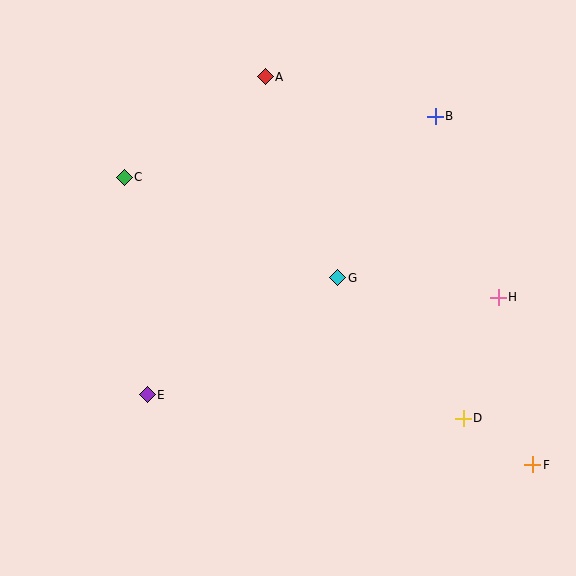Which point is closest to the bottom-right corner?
Point F is closest to the bottom-right corner.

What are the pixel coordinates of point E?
Point E is at (147, 395).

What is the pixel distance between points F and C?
The distance between F and C is 500 pixels.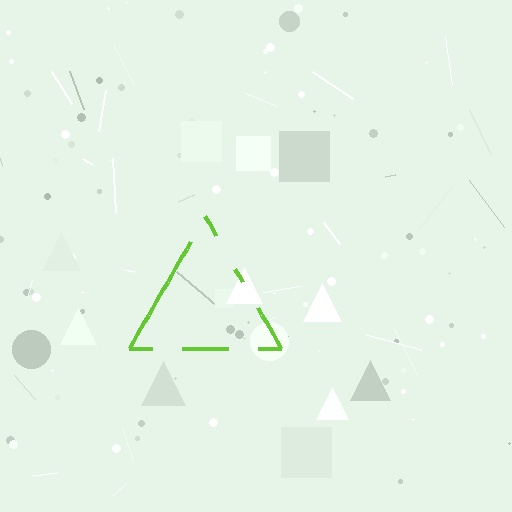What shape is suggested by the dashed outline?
The dashed outline suggests a triangle.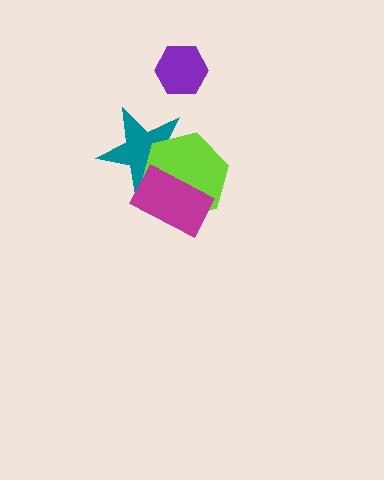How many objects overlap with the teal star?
2 objects overlap with the teal star.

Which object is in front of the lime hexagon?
The magenta rectangle is in front of the lime hexagon.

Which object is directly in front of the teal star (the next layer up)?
The lime hexagon is directly in front of the teal star.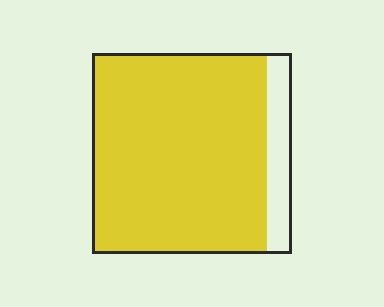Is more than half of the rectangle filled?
Yes.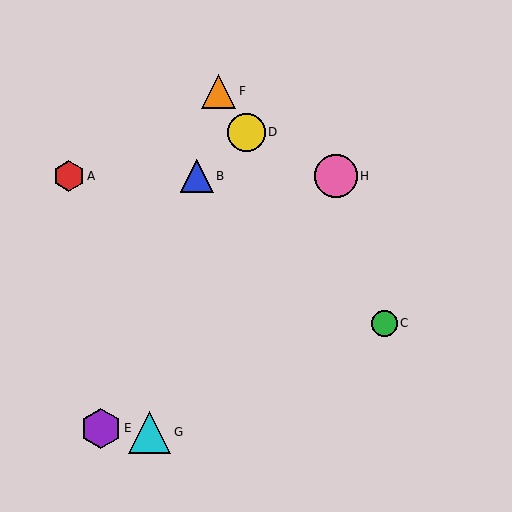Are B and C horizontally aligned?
No, B is at y≈176 and C is at y≈323.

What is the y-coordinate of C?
Object C is at y≈323.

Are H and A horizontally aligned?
Yes, both are at y≈176.